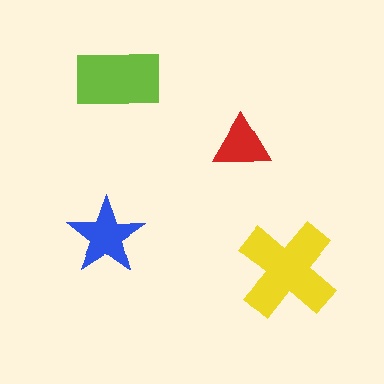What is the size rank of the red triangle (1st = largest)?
4th.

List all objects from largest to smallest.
The yellow cross, the lime rectangle, the blue star, the red triangle.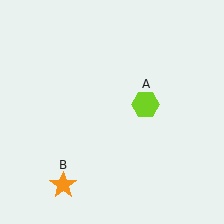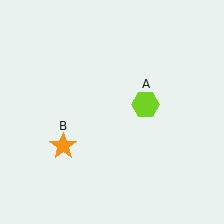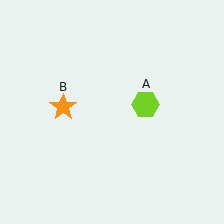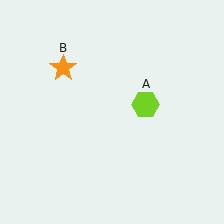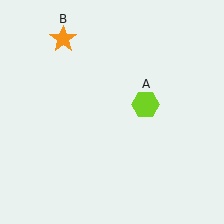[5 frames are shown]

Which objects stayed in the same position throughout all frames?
Lime hexagon (object A) remained stationary.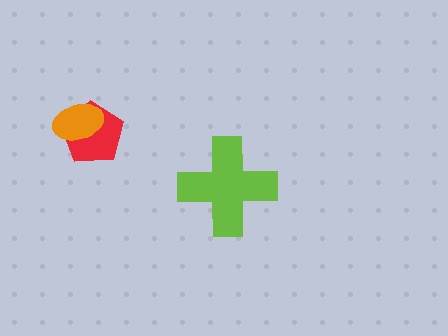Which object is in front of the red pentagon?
The orange ellipse is in front of the red pentagon.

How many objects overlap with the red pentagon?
1 object overlaps with the red pentagon.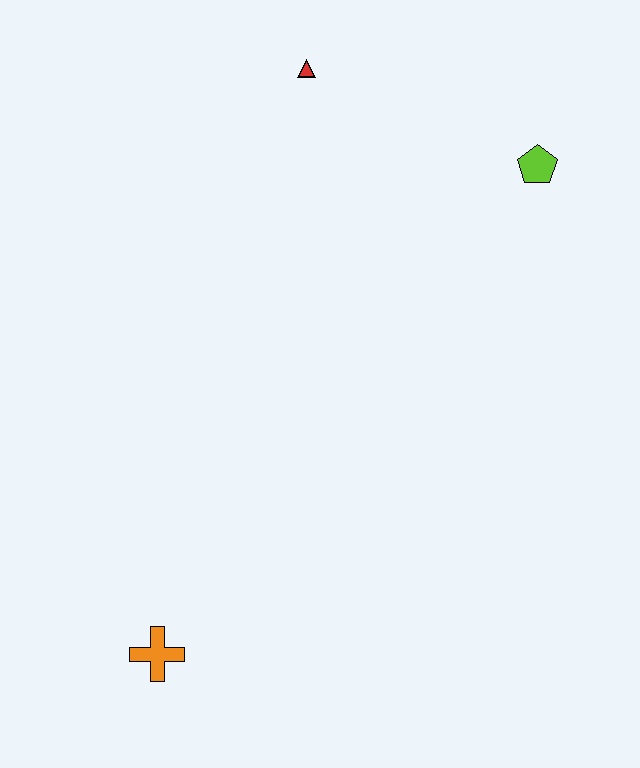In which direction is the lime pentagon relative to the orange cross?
The lime pentagon is above the orange cross.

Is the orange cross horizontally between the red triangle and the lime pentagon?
No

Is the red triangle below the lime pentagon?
No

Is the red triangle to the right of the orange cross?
Yes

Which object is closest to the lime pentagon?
The red triangle is closest to the lime pentagon.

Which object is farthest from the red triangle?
The orange cross is farthest from the red triangle.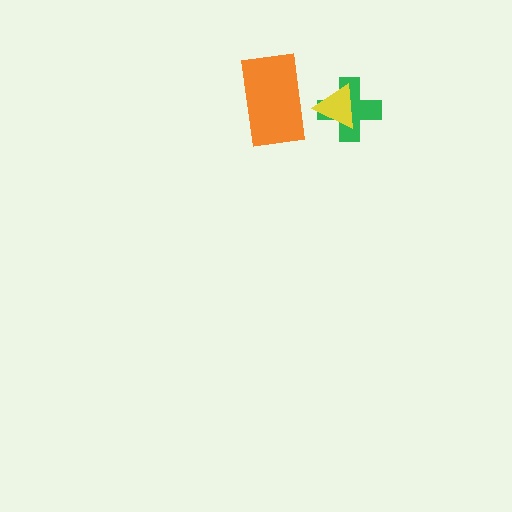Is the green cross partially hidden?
Yes, it is partially covered by another shape.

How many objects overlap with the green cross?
1 object overlaps with the green cross.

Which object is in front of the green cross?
The yellow triangle is in front of the green cross.